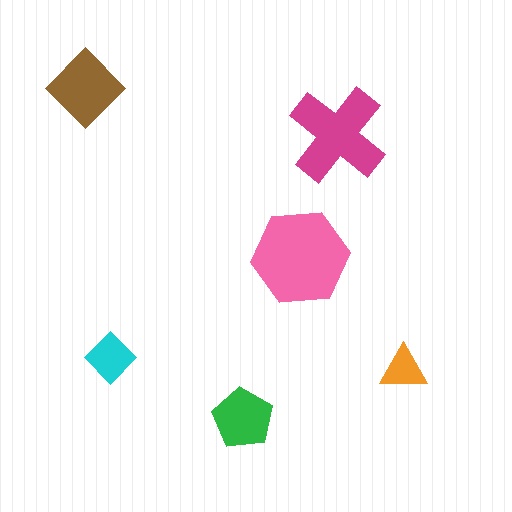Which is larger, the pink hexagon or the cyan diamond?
The pink hexagon.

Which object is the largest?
The pink hexagon.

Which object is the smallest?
The orange triangle.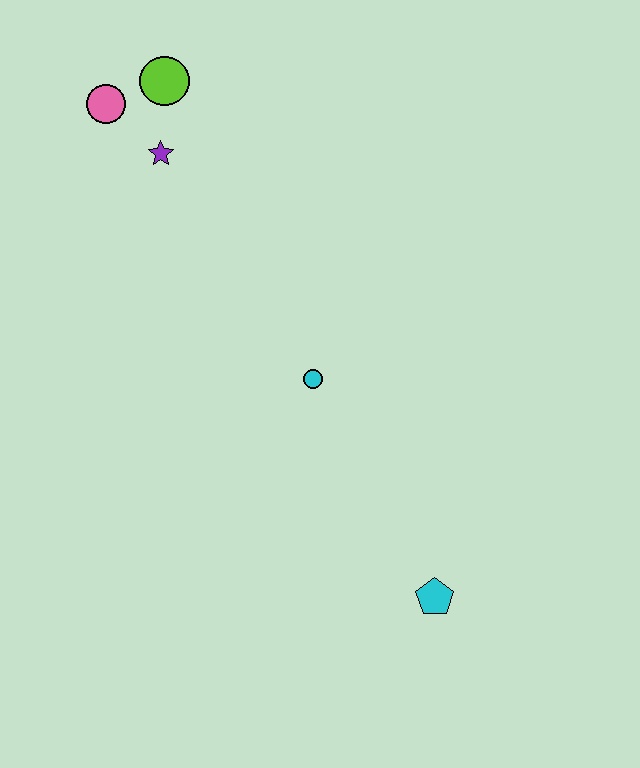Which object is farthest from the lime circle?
The cyan pentagon is farthest from the lime circle.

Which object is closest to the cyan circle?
The cyan pentagon is closest to the cyan circle.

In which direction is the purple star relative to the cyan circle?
The purple star is above the cyan circle.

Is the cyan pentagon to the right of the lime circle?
Yes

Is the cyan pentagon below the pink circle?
Yes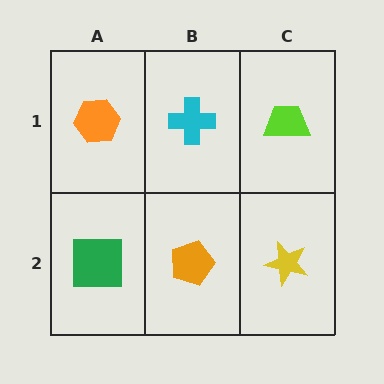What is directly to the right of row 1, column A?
A cyan cross.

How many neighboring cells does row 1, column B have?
3.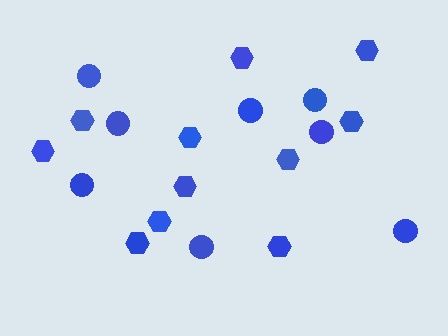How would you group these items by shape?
There are 2 groups: one group of circles (8) and one group of hexagons (11).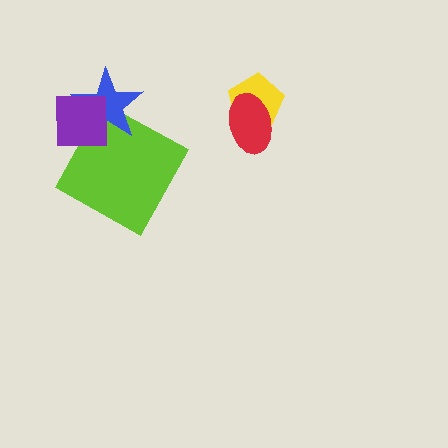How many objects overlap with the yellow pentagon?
1 object overlaps with the yellow pentagon.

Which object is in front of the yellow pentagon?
The red ellipse is in front of the yellow pentagon.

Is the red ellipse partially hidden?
No, no other shape covers it.